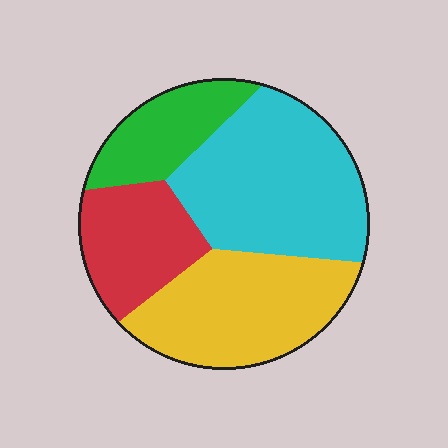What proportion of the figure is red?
Red takes up about one fifth (1/5) of the figure.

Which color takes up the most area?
Cyan, at roughly 35%.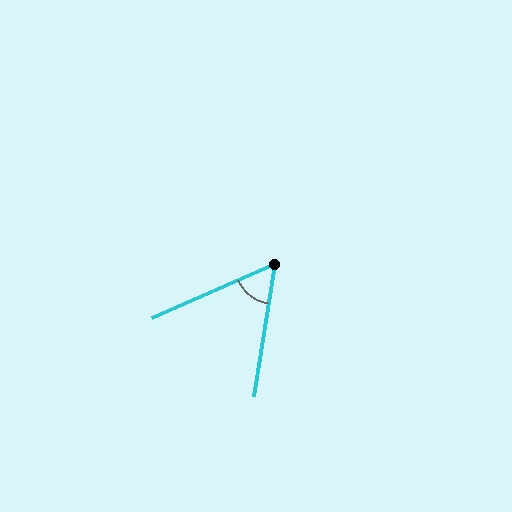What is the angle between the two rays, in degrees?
Approximately 57 degrees.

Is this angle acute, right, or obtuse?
It is acute.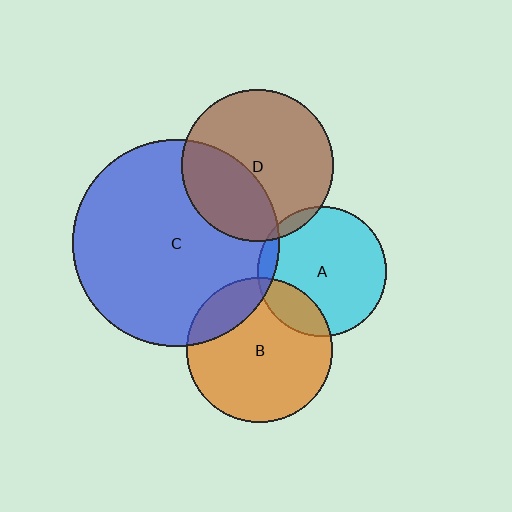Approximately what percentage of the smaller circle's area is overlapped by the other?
Approximately 20%.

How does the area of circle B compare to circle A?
Approximately 1.3 times.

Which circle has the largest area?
Circle C (blue).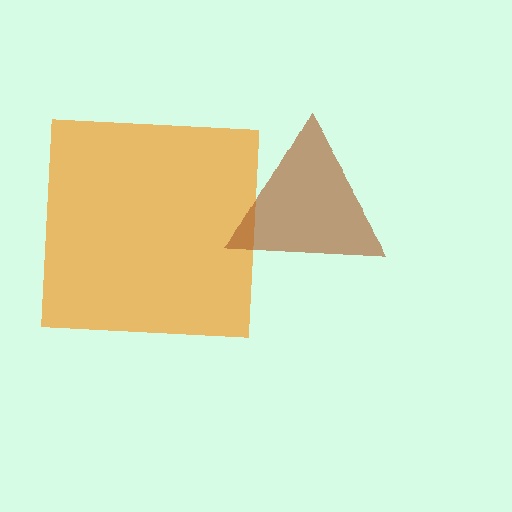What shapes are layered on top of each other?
The layered shapes are: an orange square, a brown triangle.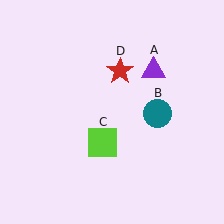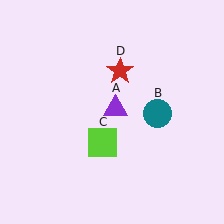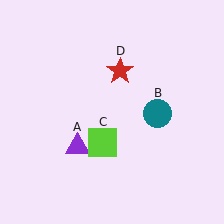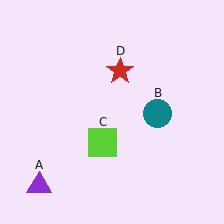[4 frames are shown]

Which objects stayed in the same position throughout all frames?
Teal circle (object B) and lime square (object C) and red star (object D) remained stationary.